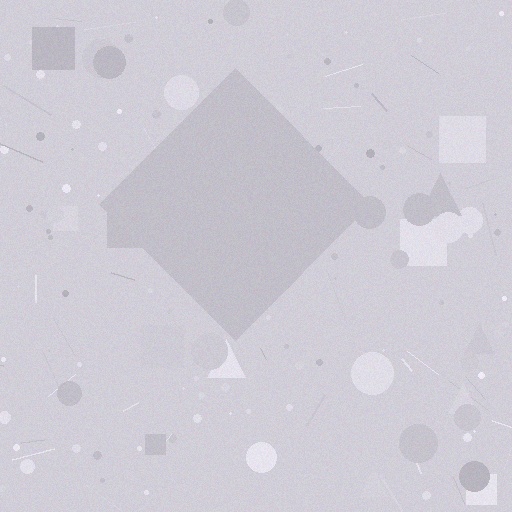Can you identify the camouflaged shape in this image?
The camouflaged shape is a diamond.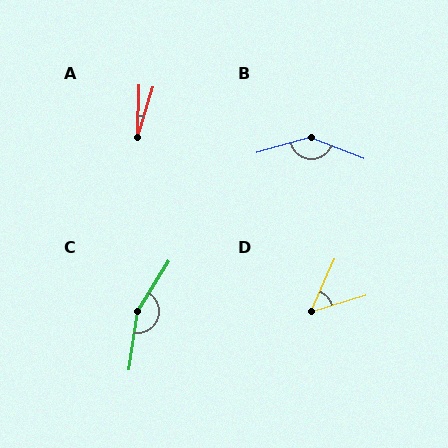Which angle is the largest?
C, at approximately 157 degrees.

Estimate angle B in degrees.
Approximately 143 degrees.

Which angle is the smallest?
A, at approximately 16 degrees.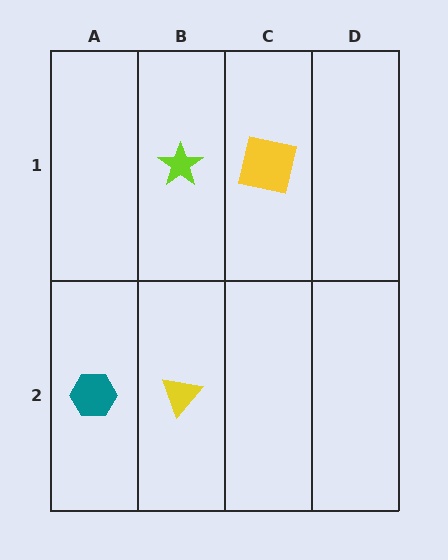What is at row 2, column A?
A teal hexagon.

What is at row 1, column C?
A yellow square.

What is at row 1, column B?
A lime star.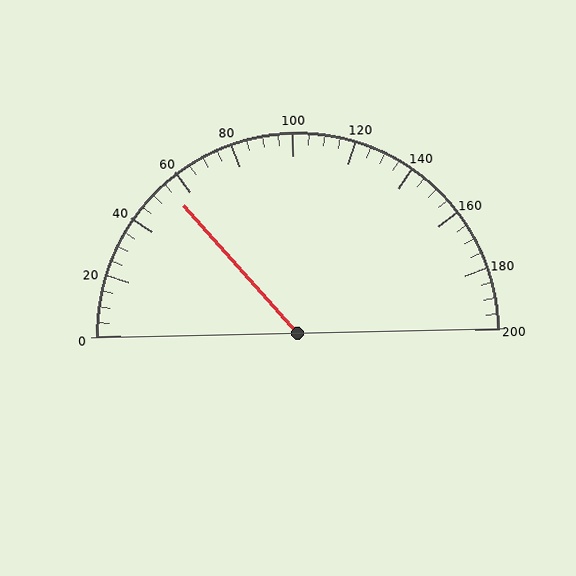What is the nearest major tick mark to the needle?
The nearest major tick mark is 60.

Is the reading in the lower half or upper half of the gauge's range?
The reading is in the lower half of the range (0 to 200).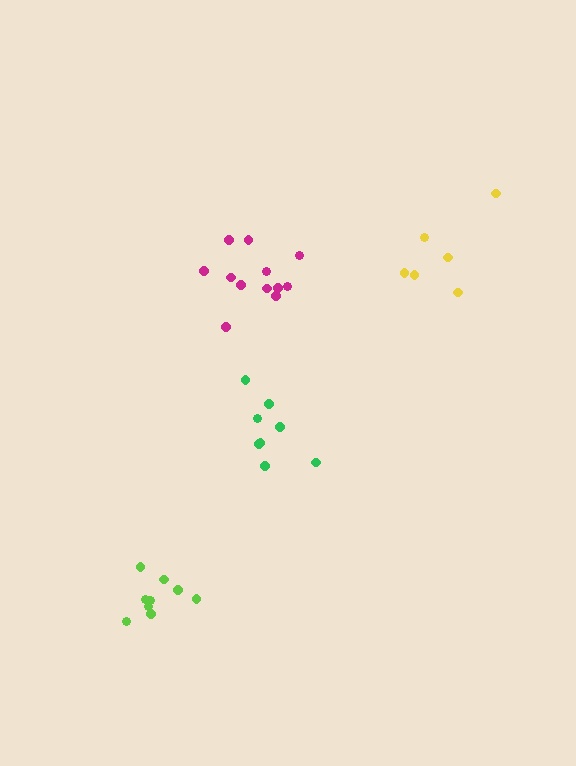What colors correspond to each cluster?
The clusters are colored: lime, yellow, green, magenta.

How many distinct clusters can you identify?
There are 4 distinct clusters.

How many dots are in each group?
Group 1: 9 dots, Group 2: 6 dots, Group 3: 8 dots, Group 4: 12 dots (35 total).